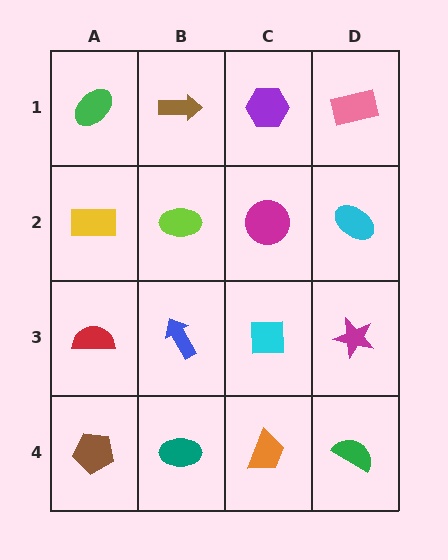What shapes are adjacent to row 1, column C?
A magenta circle (row 2, column C), a brown arrow (row 1, column B), a pink rectangle (row 1, column D).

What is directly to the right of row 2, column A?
A lime ellipse.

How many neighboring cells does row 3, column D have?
3.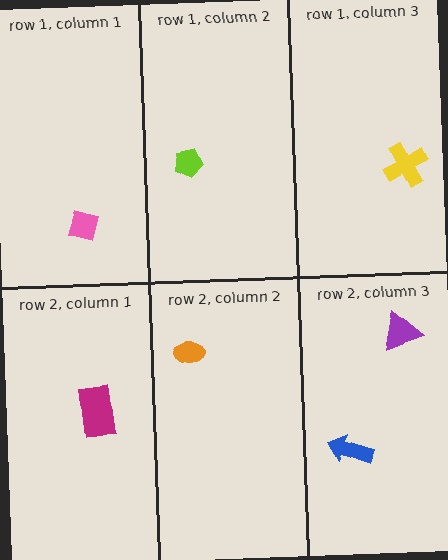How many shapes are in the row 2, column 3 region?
2.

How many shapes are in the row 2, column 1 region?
1.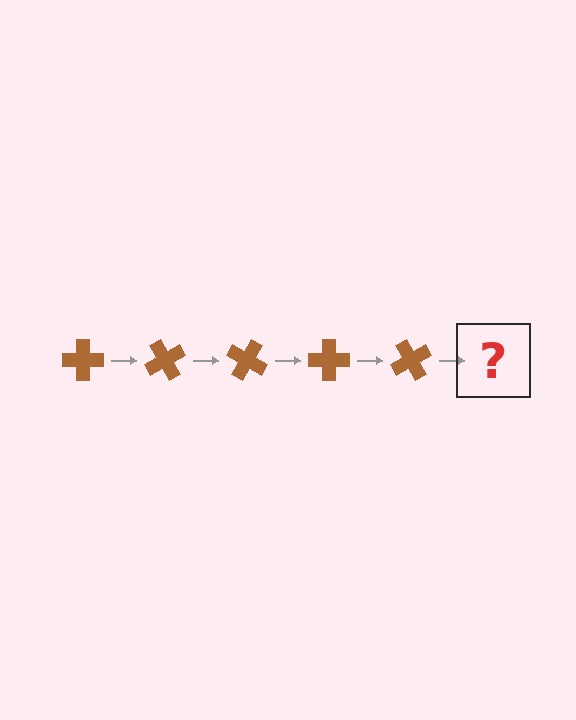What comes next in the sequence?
The next element should be a brown cross rotated 300 degrees.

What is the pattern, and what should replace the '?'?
The pattern is that the cross rotates 60 degrees each step. The '?' should be a brown cross rotated 300 degrees.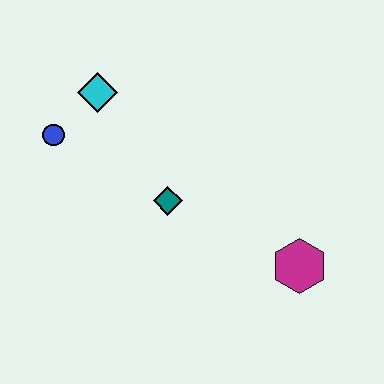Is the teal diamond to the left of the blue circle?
No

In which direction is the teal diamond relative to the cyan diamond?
The teal diamond is below the cyan diamond.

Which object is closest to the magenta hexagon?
The teal diamond is closest to the magenta hexagon.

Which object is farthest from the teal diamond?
The magenta hexagon is farthest from the teal diamond.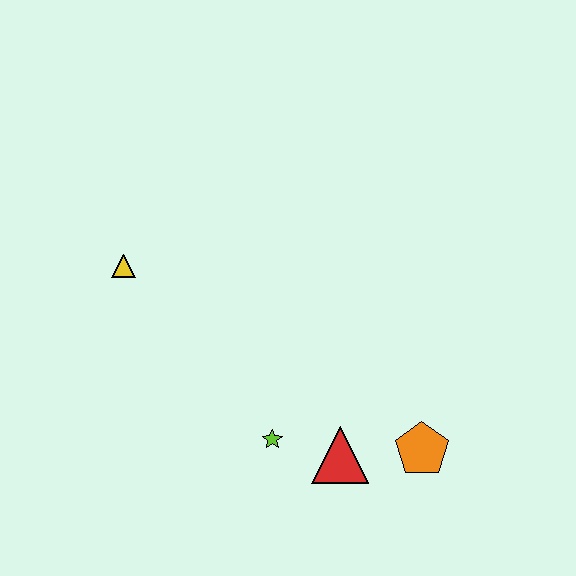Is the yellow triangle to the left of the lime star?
Yes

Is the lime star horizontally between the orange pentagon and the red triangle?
No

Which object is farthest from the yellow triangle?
The orange pentagon is farthest from the yellow triangle.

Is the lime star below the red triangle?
No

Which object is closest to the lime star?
The red triangle is closest to the lime star.